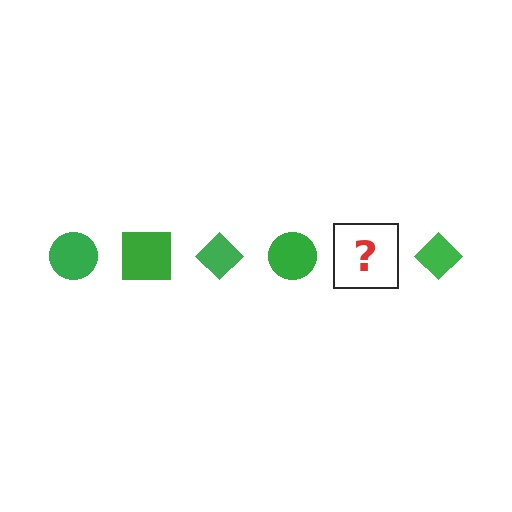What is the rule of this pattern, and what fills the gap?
The rule is that the pattern cycles through circle, square, diamond shapes in green. The gap should be filled with a green square.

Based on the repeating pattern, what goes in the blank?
The blank should be a green square.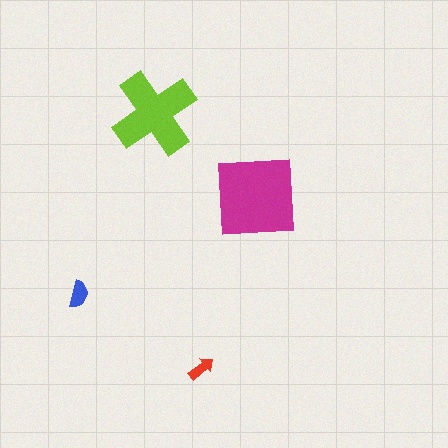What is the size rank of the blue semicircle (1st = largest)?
3rd.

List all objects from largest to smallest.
The magenta square, the lime cross, the blue semicircle, the red arrow.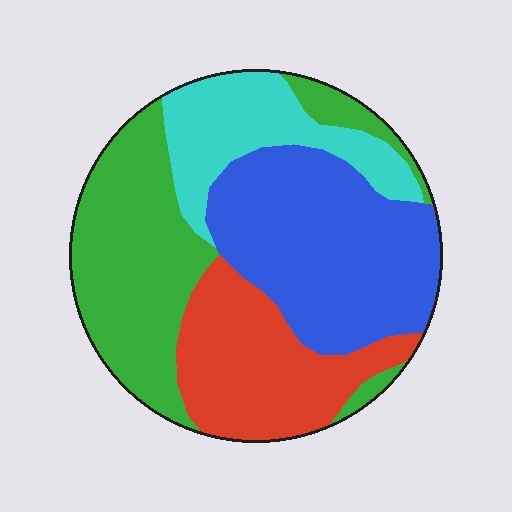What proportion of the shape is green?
Green covers around 30% of the shape.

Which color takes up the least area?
Cyan, at roughly 15%.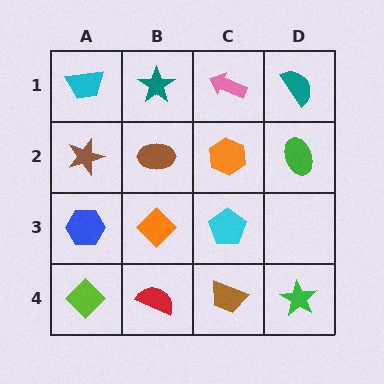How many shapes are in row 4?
4 shapes.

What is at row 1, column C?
A pink arrow.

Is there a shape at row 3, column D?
No, that cell is empty.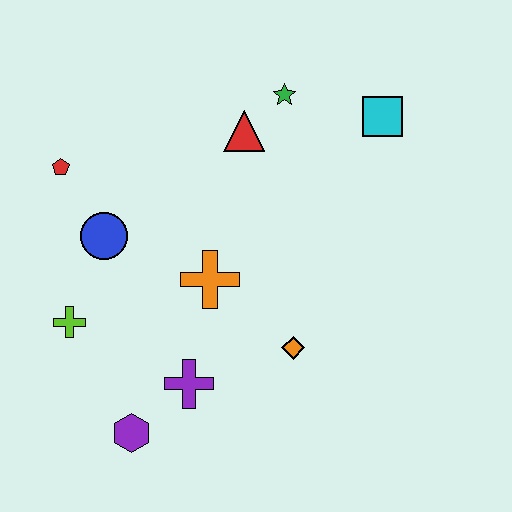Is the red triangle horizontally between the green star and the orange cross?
Yes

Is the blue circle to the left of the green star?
Yes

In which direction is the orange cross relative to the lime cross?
The orange cross is to the right of the lime cross.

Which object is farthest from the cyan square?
The purple hexagon is farthest from the cyan square.